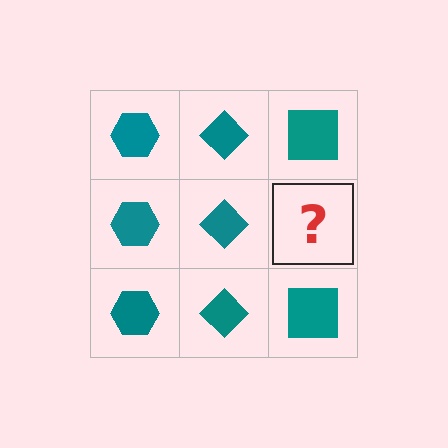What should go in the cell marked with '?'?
The missing cell should contain a teal square.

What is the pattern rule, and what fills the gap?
The rule is that each column has a consistent shape. The gap should be filled with a teal square.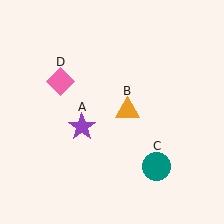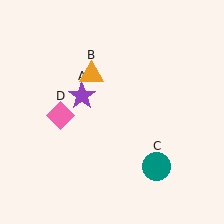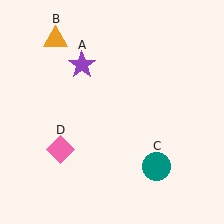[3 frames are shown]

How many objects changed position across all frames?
3 objects changed position: purple star (object A), orange triangle (object B), pink diamond (object D).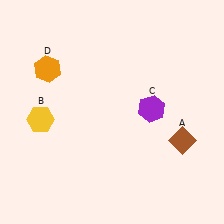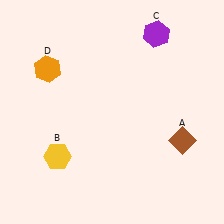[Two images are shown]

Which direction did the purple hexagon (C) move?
The purple hexagon (C) moved up.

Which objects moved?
The objects that moved are: the yellow hexagon (B), the purple hexagon (C).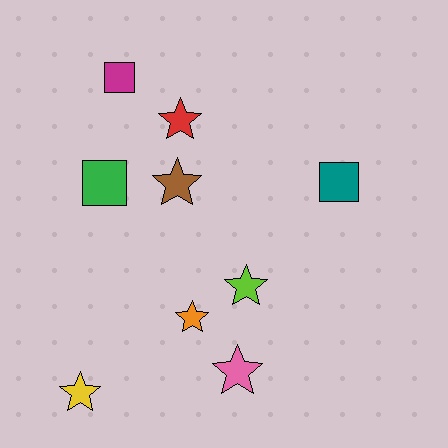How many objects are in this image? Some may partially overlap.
There are 9 objects.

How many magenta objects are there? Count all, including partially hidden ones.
There is 1 magenta object.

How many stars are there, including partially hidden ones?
There are 6 stars.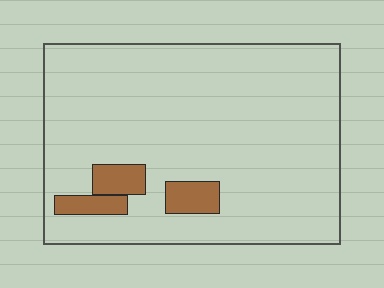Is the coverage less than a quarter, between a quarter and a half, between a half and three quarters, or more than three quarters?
Less than a quarter.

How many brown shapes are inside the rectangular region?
3.